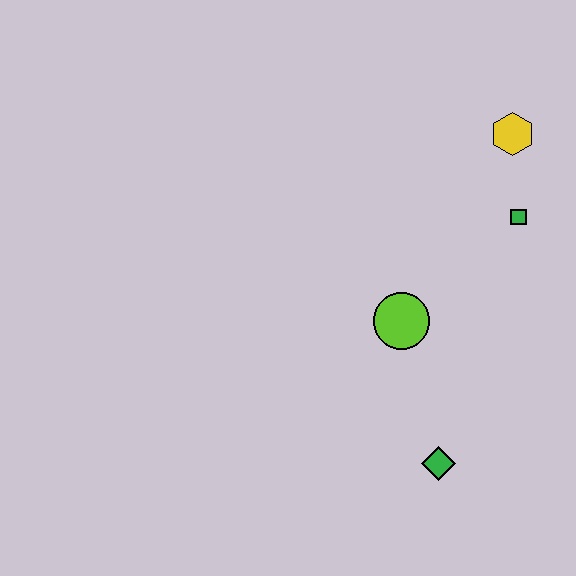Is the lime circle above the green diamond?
Yes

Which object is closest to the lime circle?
The green diamond is closest to the lime circle.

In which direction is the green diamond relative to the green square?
The green diamond is below the green square.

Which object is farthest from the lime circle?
The yellow hexagon is farthest from the lime circle.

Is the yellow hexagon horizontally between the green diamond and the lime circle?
No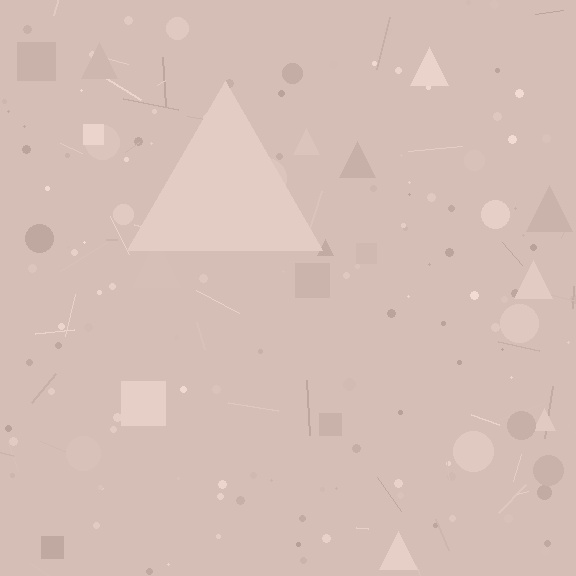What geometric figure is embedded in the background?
A triangle is embedded in the background.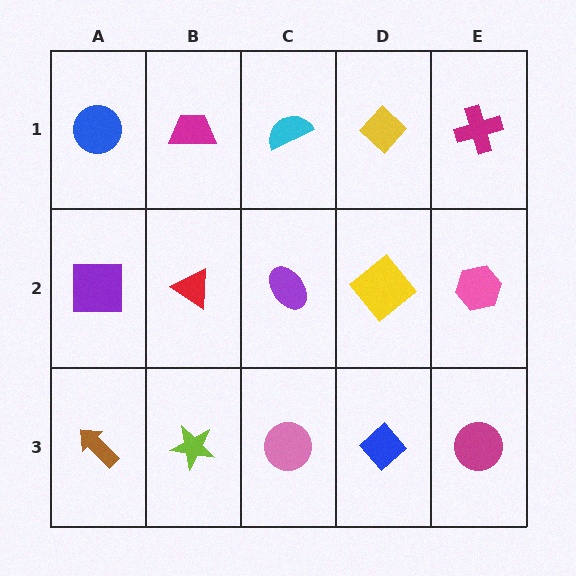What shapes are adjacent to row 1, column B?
A red triangle (row 2, column B), a blue circle (row 1, column A), a cyan semicircle (row 1, column C).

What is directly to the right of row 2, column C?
A yellow diamond.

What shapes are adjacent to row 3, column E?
A pink hexagon (row 2, column E), a blue diamond (row 3, column D).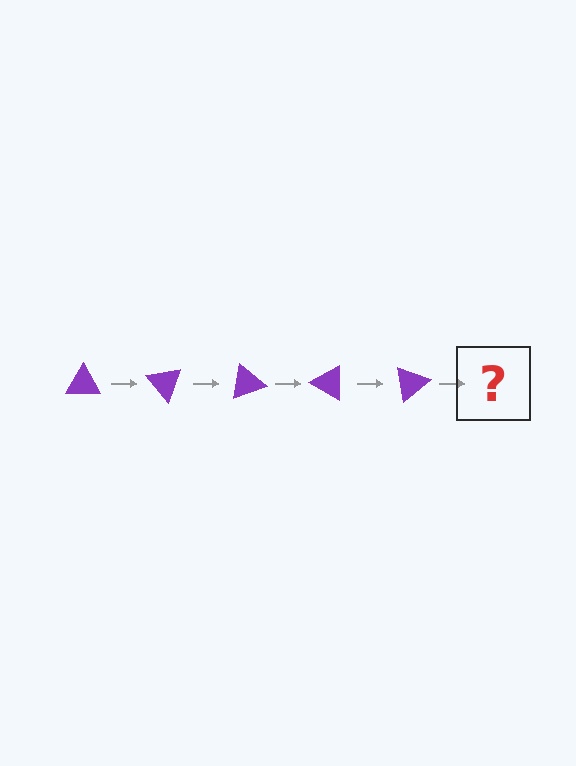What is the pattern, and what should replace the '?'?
The pattern is that the triangle rotates 50 degrees each step. The '?' should be a purple triangle rotated 250 degrees.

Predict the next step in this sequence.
The next step is a purple triangle rotated 250 degrees.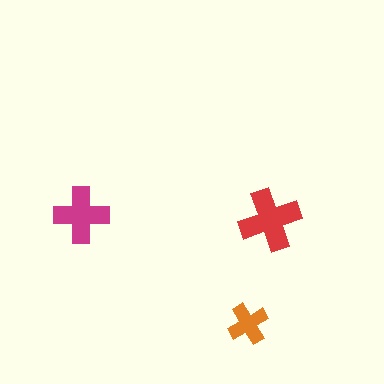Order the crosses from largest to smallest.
the red one, the magenta one, the orange one.